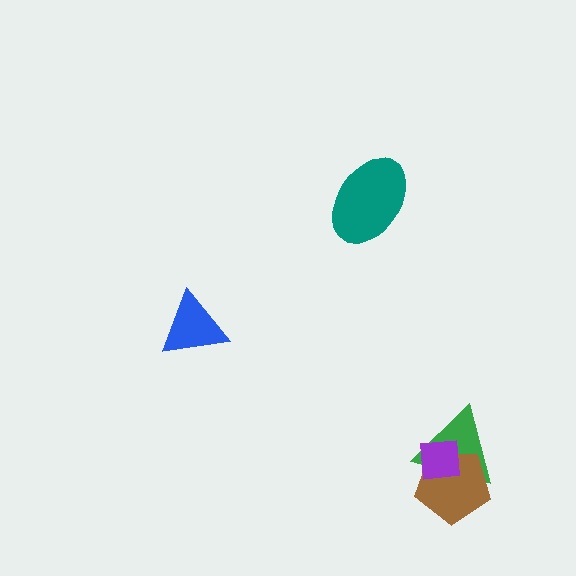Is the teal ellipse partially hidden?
No, no other shape covers it.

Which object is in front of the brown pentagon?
The purple square is in front of the brown pentagon.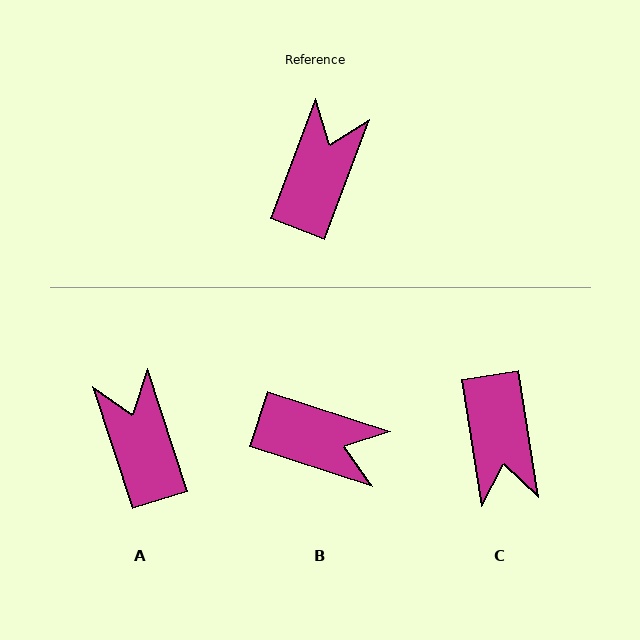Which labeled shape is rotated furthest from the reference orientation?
C, about 150 degrees away.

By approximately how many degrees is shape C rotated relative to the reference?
Approximately 150 degrees clockwise.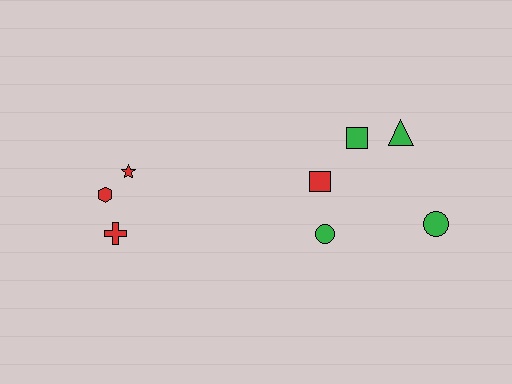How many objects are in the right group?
There are 5 objects.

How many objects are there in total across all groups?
There are 8 objects.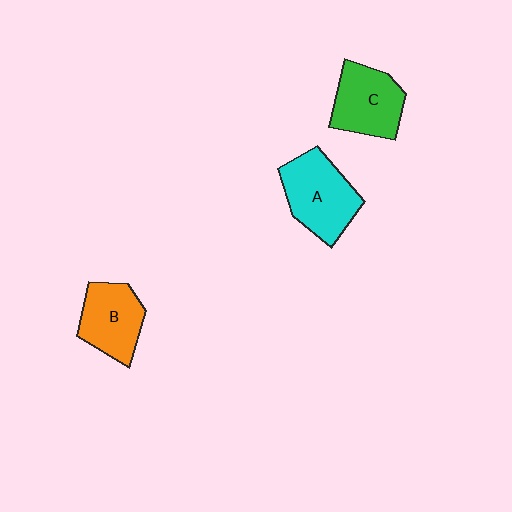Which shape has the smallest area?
Shape B (orange).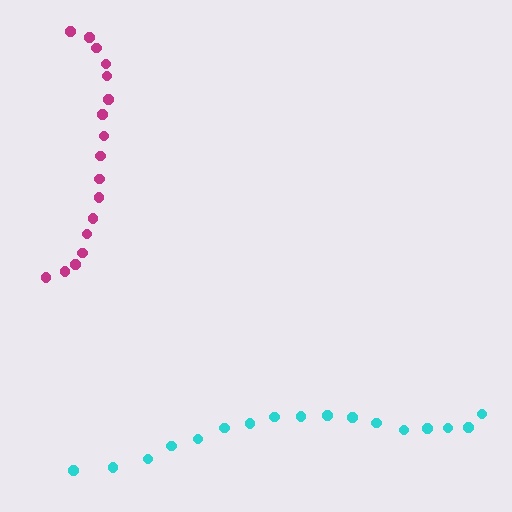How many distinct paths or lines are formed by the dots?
There are 2 distinct paths.